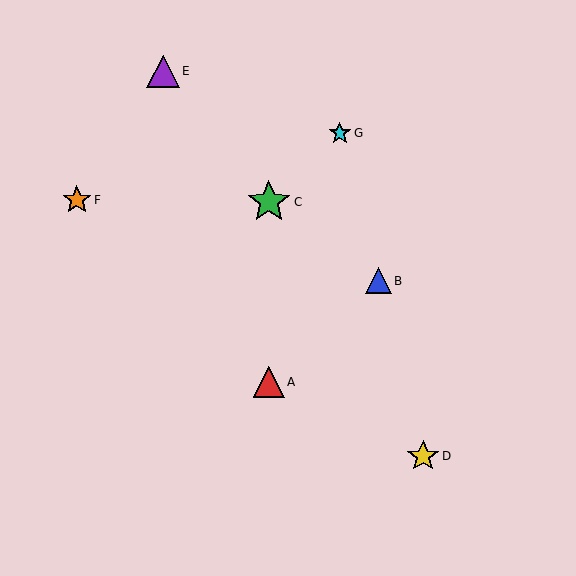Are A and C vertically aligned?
Yes, both are at x≈269.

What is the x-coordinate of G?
Object G is at x≈340.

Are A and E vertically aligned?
No, A is at x≈269 and E is at x≈163.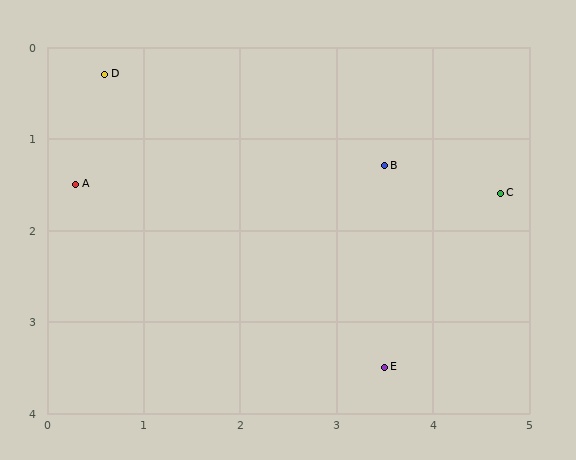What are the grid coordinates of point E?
Point E is at approximately (3.5, 3.5).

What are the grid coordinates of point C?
Point C is at approximately (4.7, 1.6).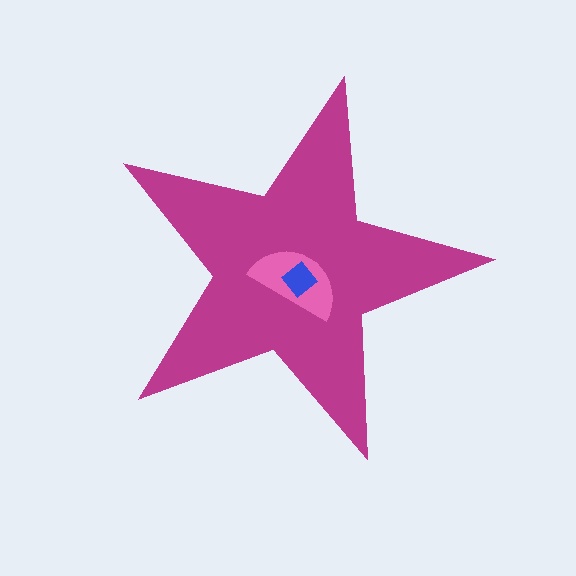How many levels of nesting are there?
3.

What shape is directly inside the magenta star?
The pink semicircle.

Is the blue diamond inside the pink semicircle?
Yes.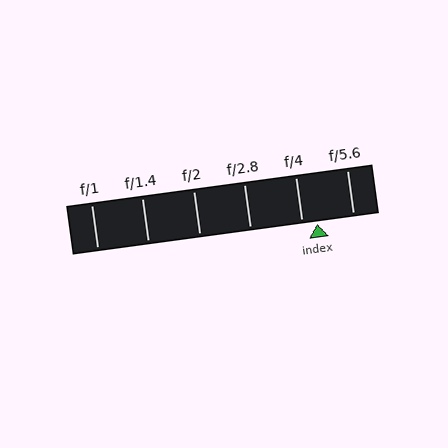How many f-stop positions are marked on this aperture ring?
There are 6 f-stop positions marked.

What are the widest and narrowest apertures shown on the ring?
The widest aperture shown is f/1 and the narrowest is f/5.6.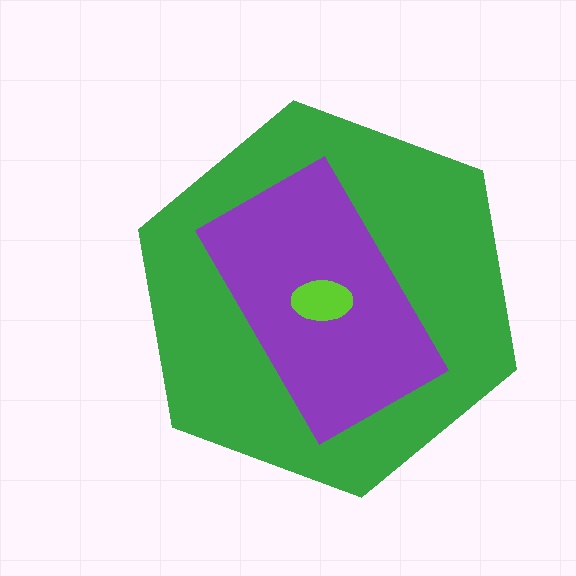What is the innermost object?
The lime ellipse.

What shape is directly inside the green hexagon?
The purple rectangle.